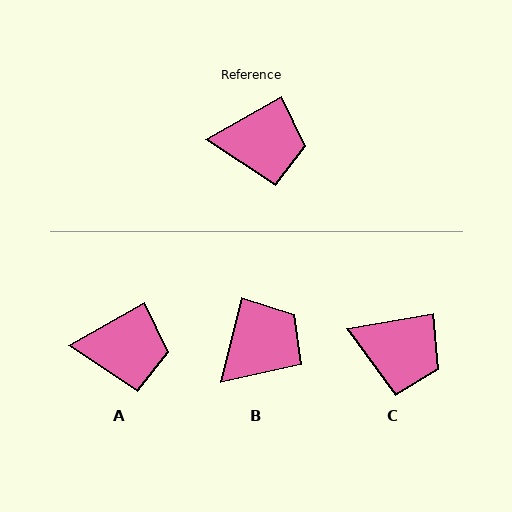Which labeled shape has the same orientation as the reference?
A.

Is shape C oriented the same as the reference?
No, it is off by about 21 degrees.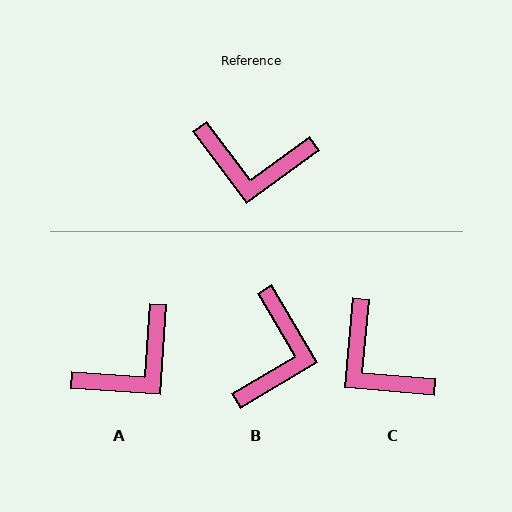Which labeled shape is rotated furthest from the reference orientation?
B, about 84 degrees away.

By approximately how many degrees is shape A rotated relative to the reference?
Approximately 50 degrees counter-clockwise.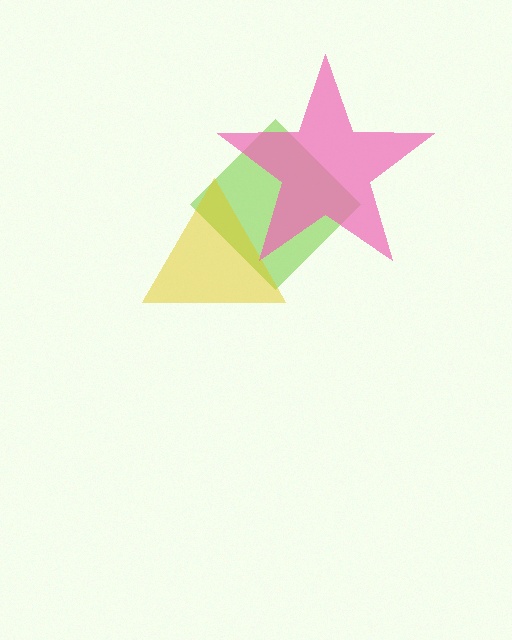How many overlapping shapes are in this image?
There are 3 overlapping shapes in the image.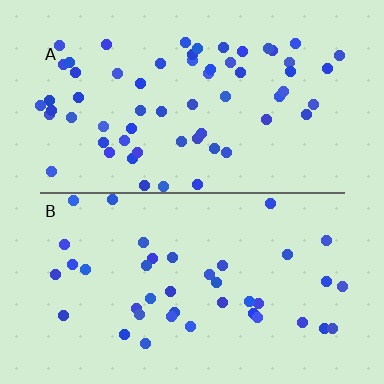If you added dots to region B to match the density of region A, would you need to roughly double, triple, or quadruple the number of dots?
Approximately double.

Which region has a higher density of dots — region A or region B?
A (the top).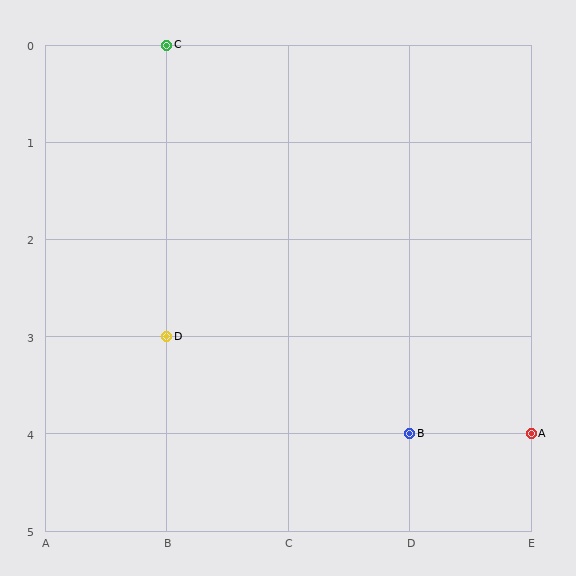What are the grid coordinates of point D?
Point D is at grid coordinates (B, 3).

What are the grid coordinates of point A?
Point A is at grid coordinates (E, 4).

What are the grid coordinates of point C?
Point C is at grid coordinates (B, 0).